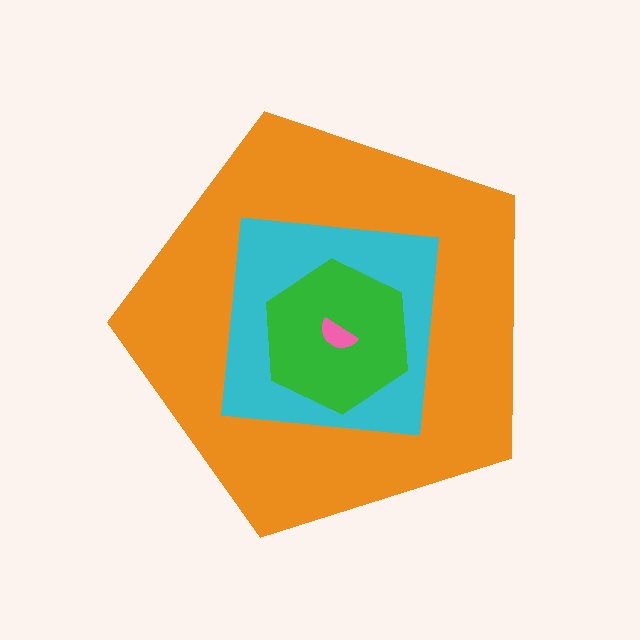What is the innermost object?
The pink semicircle.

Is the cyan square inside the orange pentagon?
Yes.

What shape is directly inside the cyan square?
The green hexagon.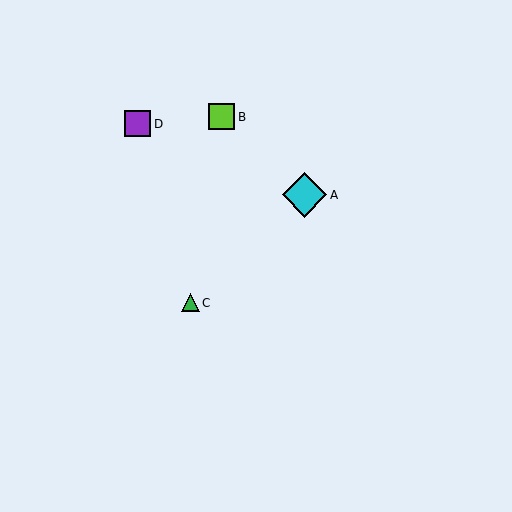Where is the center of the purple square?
The center of the purple square is at (138, 124).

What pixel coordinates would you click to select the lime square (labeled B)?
Click at (222, 117) to select the lime square B.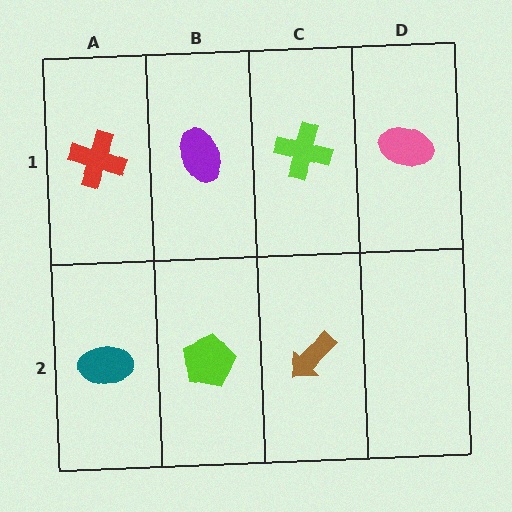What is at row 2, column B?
A lime pentagon.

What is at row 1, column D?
A pink ellipse.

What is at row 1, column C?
A lime cross.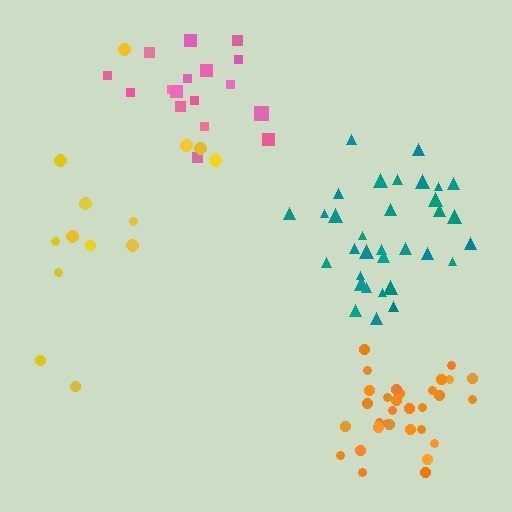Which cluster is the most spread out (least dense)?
Yellow.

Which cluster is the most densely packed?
Orange.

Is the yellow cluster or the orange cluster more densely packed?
Orange.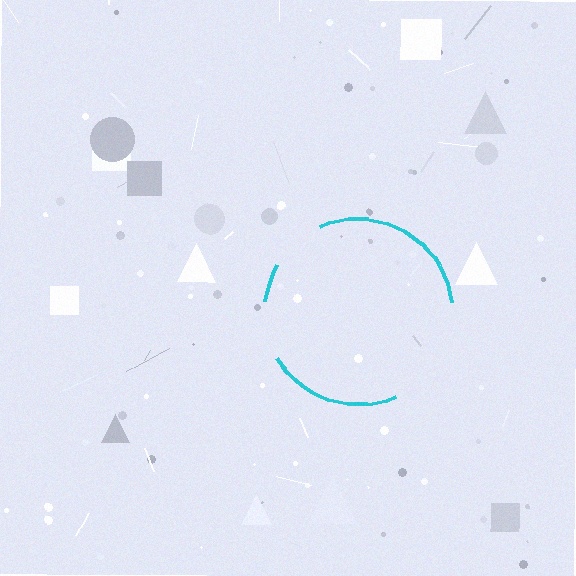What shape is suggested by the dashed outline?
The dashed outline suggests a circle.